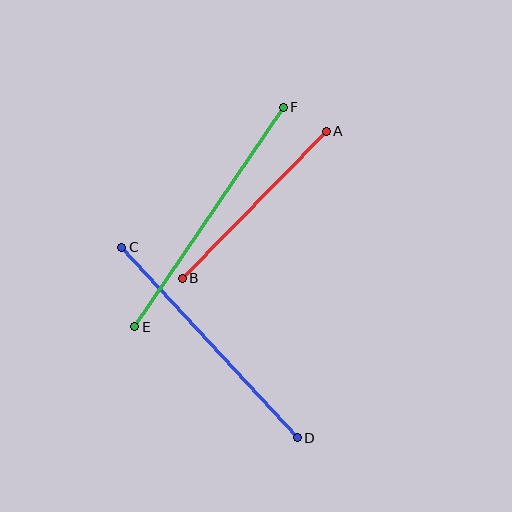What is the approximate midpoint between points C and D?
The midpoint is at approximately (209, 342) pixels.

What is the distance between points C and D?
The distance is approximately 259 pixels.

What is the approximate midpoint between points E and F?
The midpoint is at approximately (209, 217) pixels.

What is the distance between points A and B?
The distance is approximately 206 pixels.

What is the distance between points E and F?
The distance is approximately 265 pixels.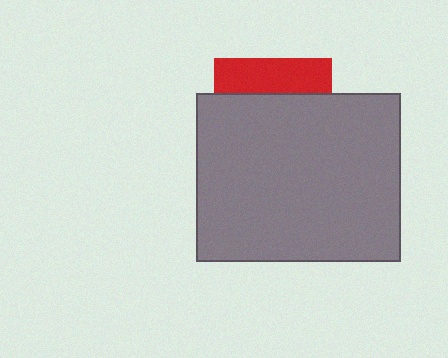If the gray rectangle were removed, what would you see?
You would see the complete red square.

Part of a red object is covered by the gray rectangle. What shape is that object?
It is a square.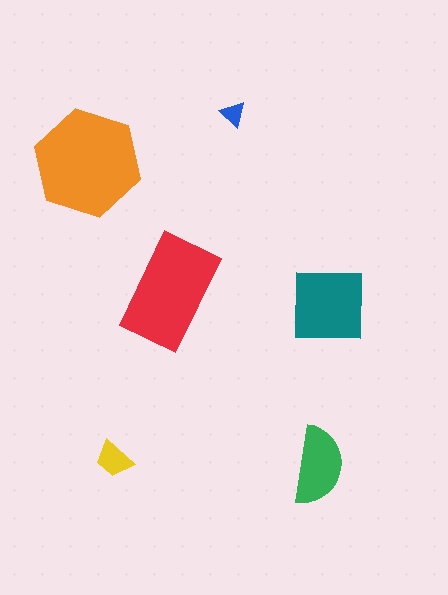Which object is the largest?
The orange hexagon.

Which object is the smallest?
The blue triangle.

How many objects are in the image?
There are 6 objects in the image.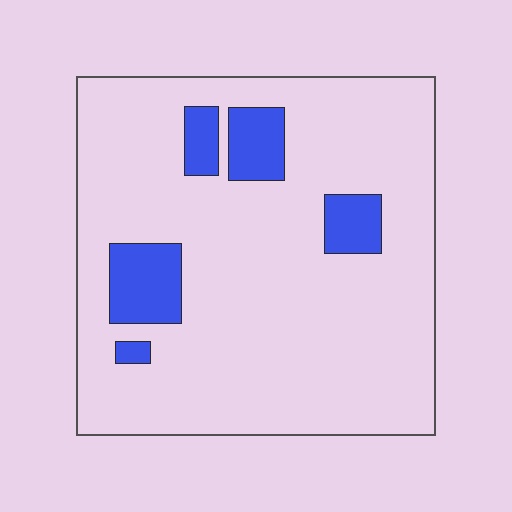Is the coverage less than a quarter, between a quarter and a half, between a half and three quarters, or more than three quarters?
Less than a quarter.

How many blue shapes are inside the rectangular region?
5.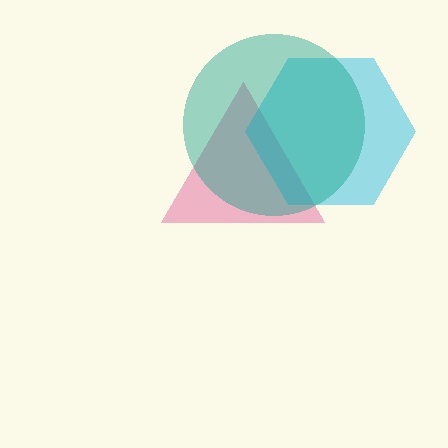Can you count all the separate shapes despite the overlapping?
Yes, there are 3 separate shapes.